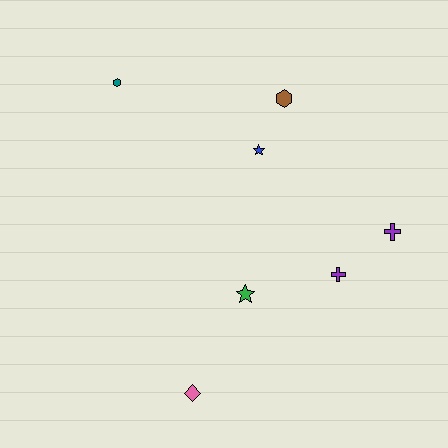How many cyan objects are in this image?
There are no cyan objects.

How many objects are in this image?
There are 7 objects.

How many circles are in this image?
There are no circles.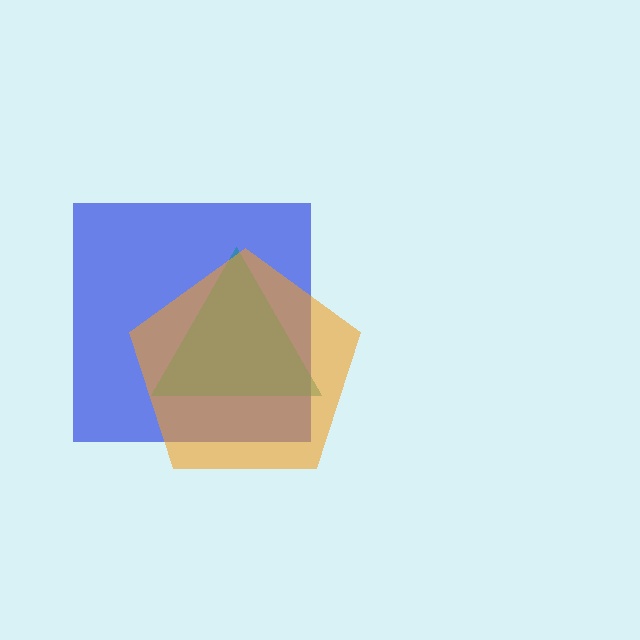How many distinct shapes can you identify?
There are 3 distinct shapes: a blue square, a teal triangle, an orange pentagon.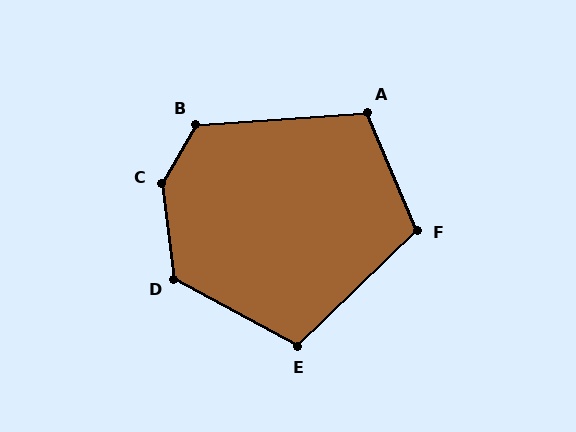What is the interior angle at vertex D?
Approximately 126 degrees (obtuse).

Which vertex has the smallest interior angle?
E, at approximately 108 degrees.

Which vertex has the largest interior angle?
C, at approximately 143 degrees.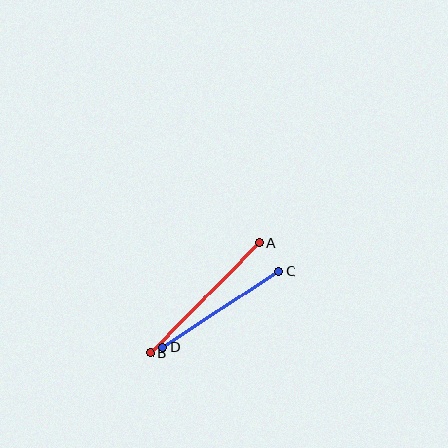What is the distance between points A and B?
The distance is approximately 155 pixels.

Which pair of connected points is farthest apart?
Points A and B are farthest apart.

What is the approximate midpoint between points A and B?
The midpoint is at approximately (205, 298) pixels.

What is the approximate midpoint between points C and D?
The midpoint is at approximately (221, 309) pixels.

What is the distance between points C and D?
The distance is approximately 138 pixels.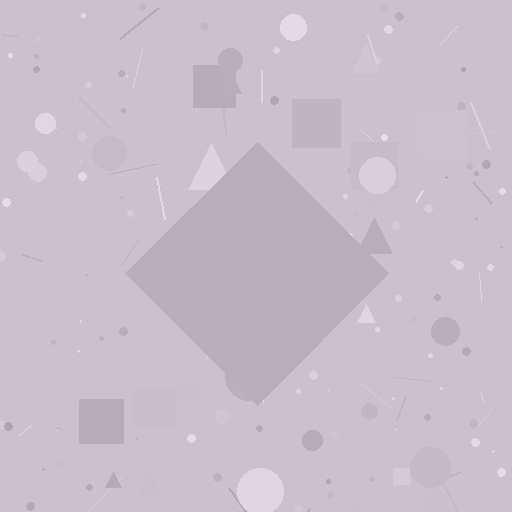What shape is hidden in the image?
A diamond is hidden in the image.